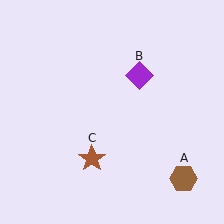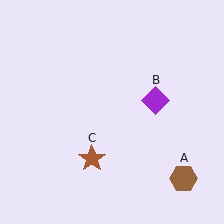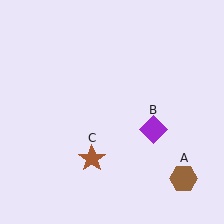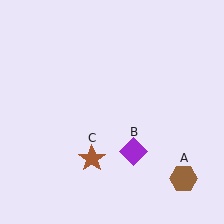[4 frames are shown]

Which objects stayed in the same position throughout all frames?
Brown hexagon (object A) and brown star (object C) remained stationary.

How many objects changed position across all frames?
1 object changed position: purple diamond (object B).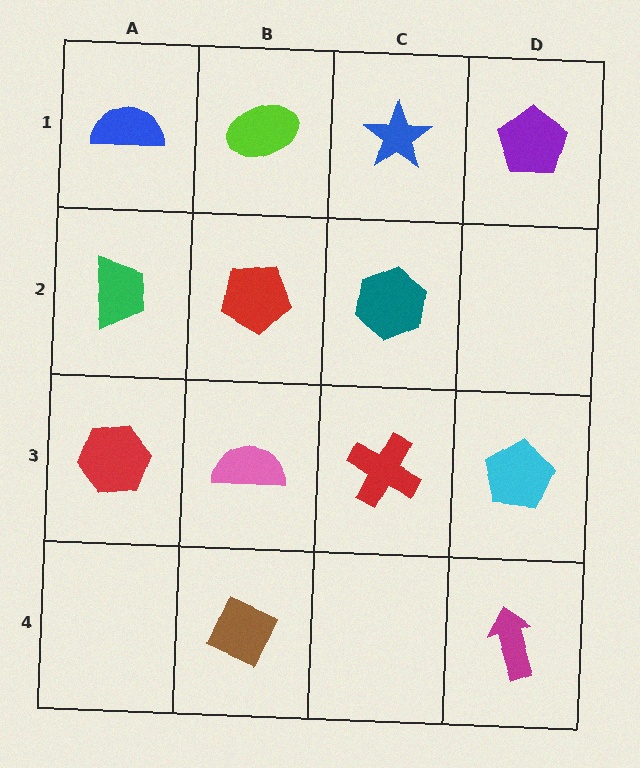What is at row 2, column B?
A red pentagon.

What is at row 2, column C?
A teal hexagon.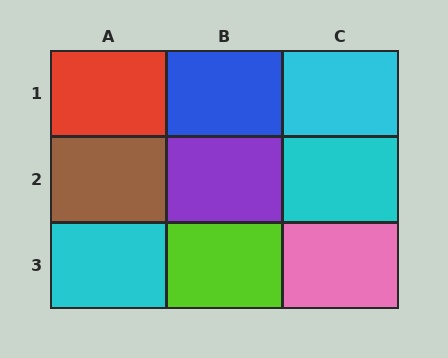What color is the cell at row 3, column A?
Cyan.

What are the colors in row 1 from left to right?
Red, blue, cyan.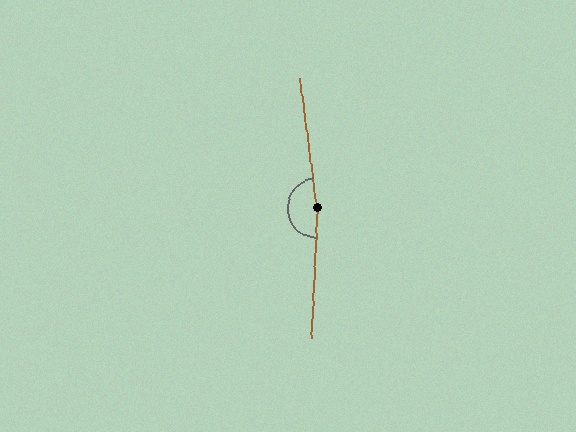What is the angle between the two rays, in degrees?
Approximately 170 degrees.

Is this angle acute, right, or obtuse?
It is obtuse.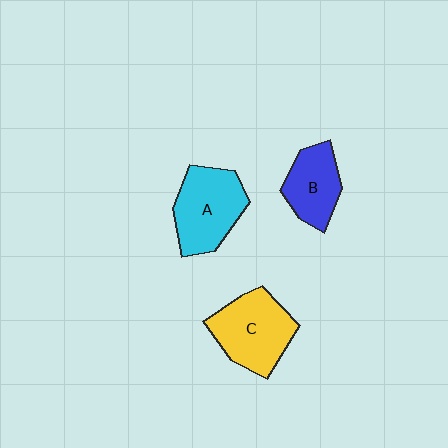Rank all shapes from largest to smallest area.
From largest to smallest: C (yellow), A (cyan), B (blue).